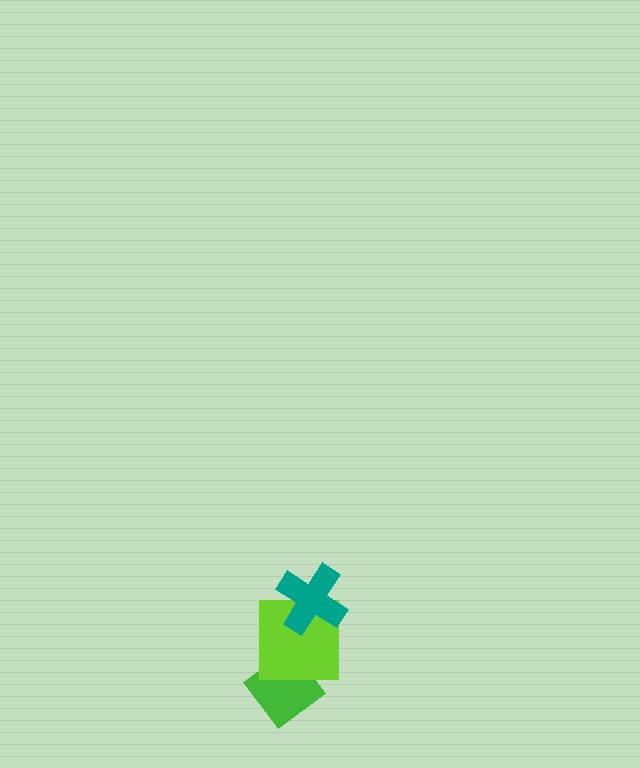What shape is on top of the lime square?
The teal cross is on top of the lime square.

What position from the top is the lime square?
The lime square is 2nd from the top.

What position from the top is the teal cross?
The teal cross is 1st from the top.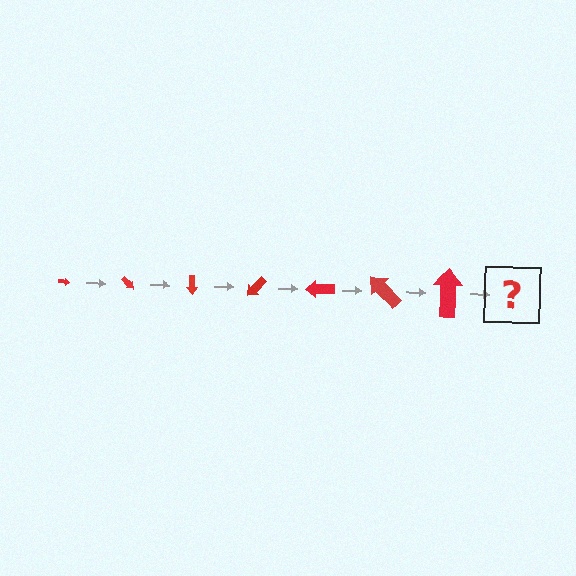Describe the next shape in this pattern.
It should be an arrow, larger than the previous one and rotated 315 degrees from the start.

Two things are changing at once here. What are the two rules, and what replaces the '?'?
The two rules are that the arrow grows larger each step and it rotates 45 degrees each step. The '?' should be an arrow, larger than the previous one and rotated 315 degrees from the start.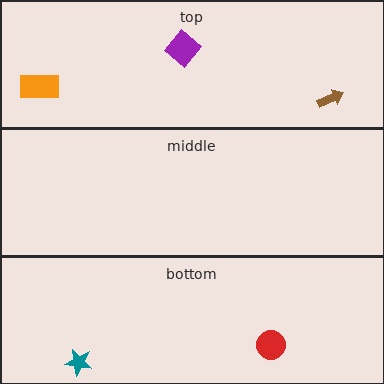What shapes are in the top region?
The orange rectangle, the brown arrow, the purple diamond.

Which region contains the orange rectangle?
The top region.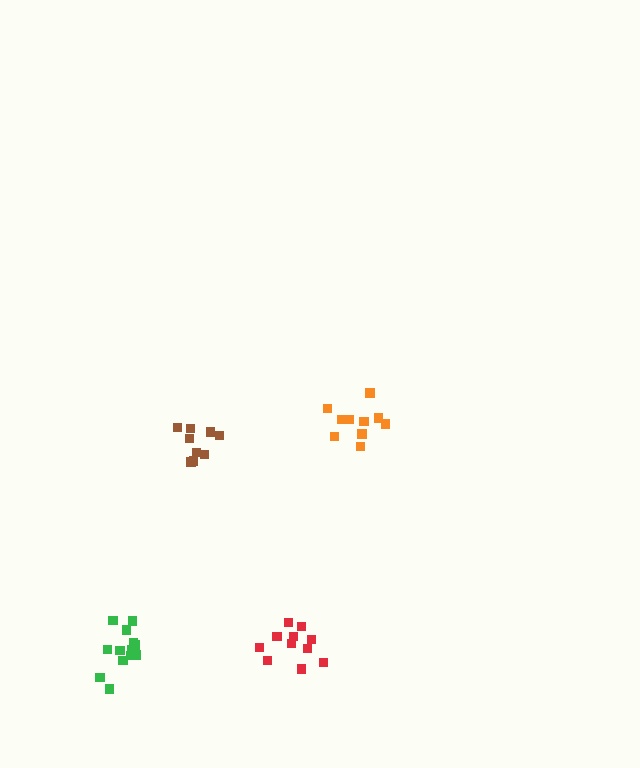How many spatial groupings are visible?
There are 4 spatial groupings.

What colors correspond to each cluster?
The clusters are colored: orange, green, brown, red.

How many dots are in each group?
Group 1: 10 dots, Group 2: 13 dots, Group 3: 9 dots, Group 4: 11 dots (43 total).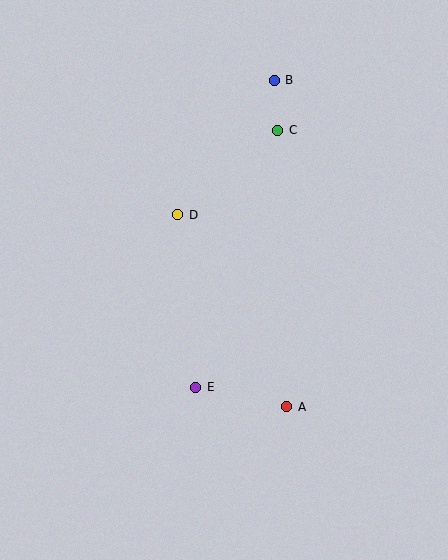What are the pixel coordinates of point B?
Point B is at (274, 80).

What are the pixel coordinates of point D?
Point D is at (177, 215).